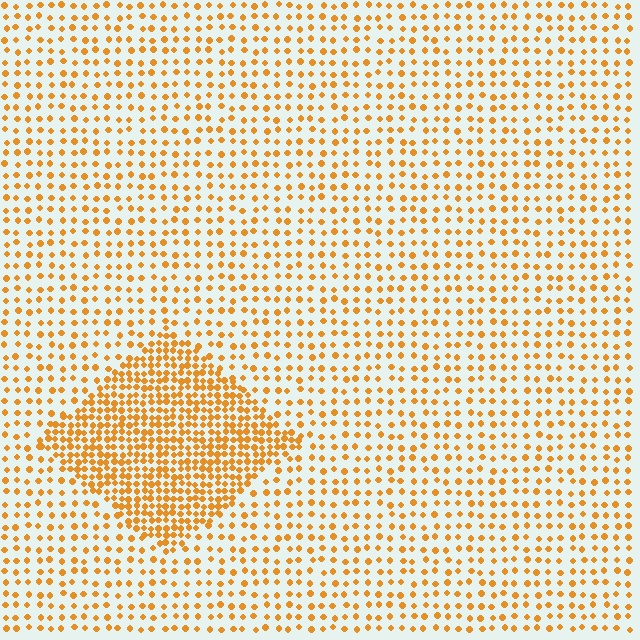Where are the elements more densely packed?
The elements are more densely packed inside the diamond boundary.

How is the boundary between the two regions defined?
The boundary is defined by a change in element density (approximately 2.3x ratio). All elements are the same color, size, and shape.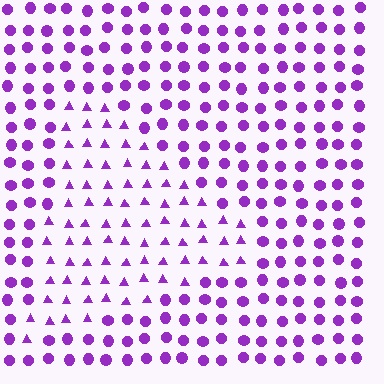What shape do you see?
I see a triangle.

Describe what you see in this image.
The image is filled with small purple elements arranged in a uniform grid. A triangle-shaped region contains triangles, while the surrounding area contains circles. The boundary is defined purely by the change in element shape.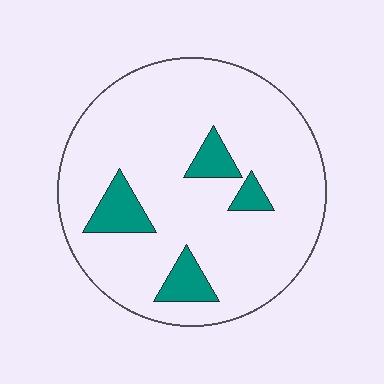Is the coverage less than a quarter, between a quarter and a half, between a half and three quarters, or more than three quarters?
Less than a quarter.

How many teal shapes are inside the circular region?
4.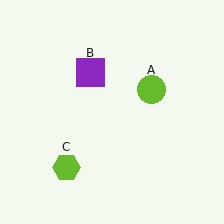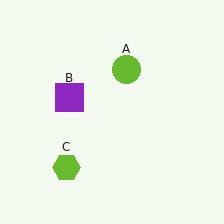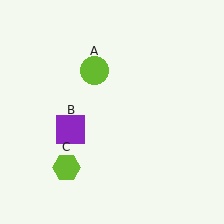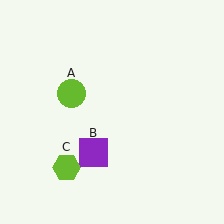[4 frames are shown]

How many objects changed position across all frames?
2 objects changed position: lime circle (object A), purple square (object B).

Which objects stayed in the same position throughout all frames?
Lime hexagon (object C) remained stationary.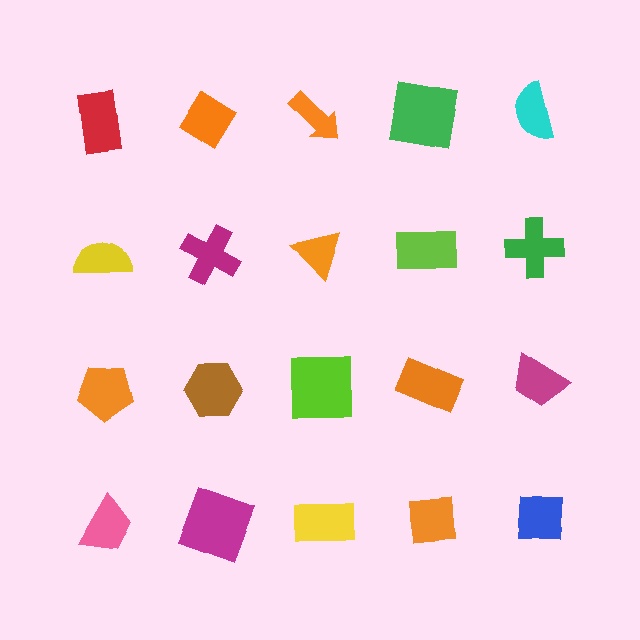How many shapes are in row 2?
5 shapes.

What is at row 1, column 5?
A cyan semicircle.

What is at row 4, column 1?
A pink trapezoid.